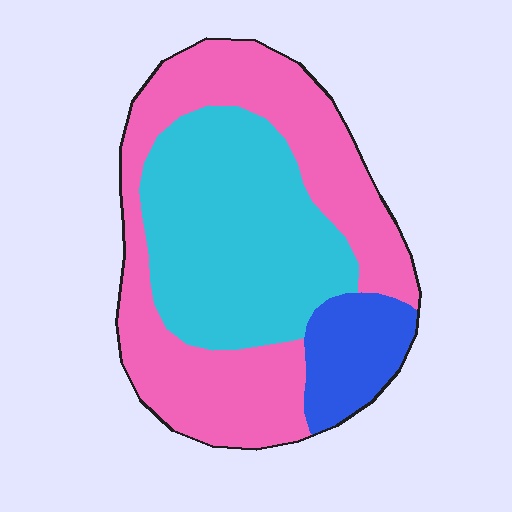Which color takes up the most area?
Pink, at roughly 50%.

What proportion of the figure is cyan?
Cyan takes up between a quarter and a half of the figure.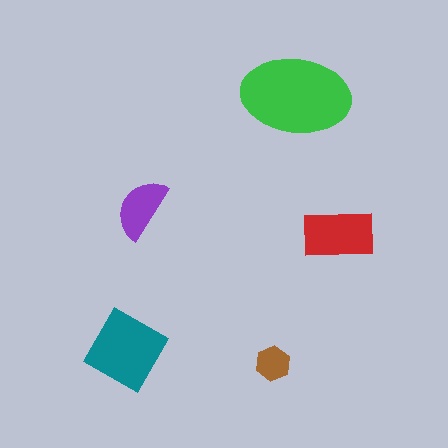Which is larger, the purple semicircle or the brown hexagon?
The purple semicircle.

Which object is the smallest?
The brown hexagon.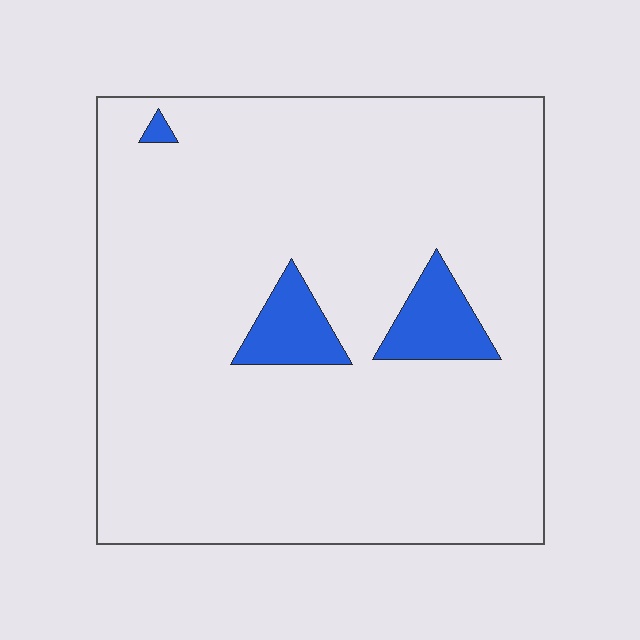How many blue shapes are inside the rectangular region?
3.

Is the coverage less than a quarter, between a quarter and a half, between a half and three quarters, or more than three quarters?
Less than a quarter.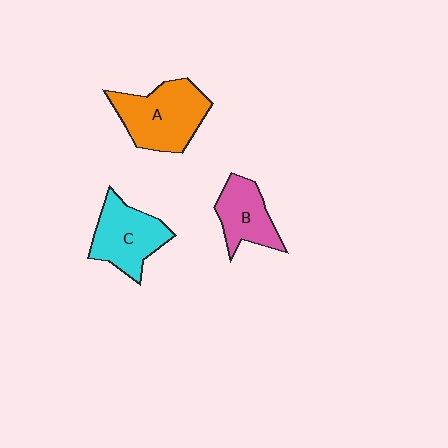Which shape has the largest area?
Shape A (orange).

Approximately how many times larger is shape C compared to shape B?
Approximately 1.2 times.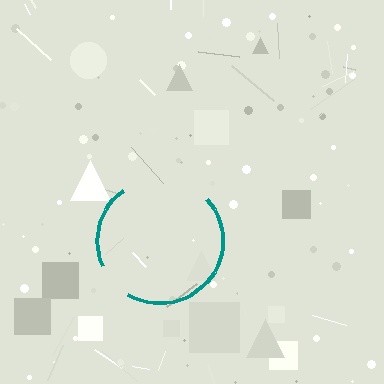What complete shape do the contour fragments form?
The contour fragments form a circle.